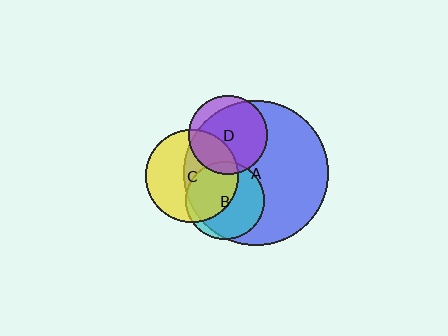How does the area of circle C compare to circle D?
Approximately 1.4 times.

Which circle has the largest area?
Circle A (blue).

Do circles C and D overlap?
Yes.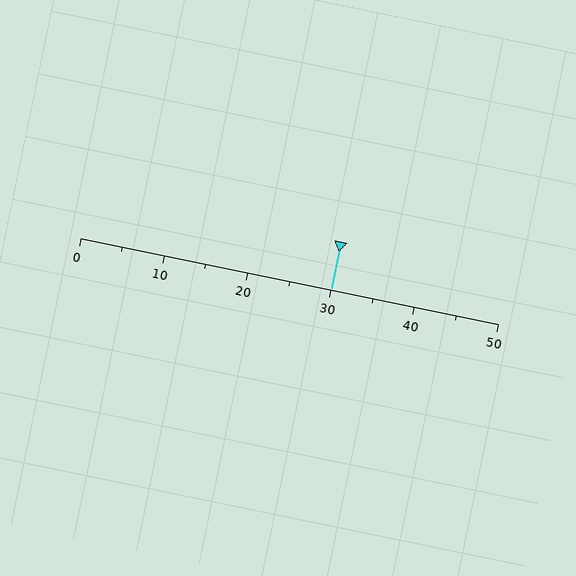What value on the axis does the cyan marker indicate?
The marker indicates approximately 30.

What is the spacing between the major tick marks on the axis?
The major ticks are spaced 10 apart.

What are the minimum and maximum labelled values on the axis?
The axis runs from 0 to 50.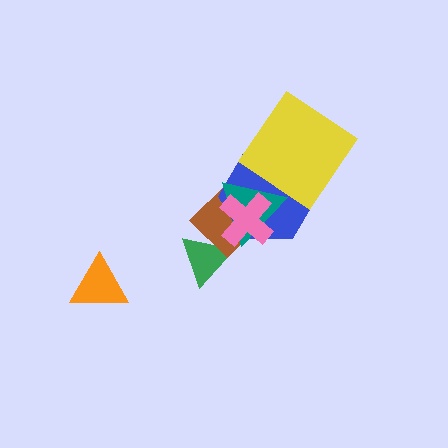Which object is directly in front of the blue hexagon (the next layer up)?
The teal triangle is directly in front of the blue hexagon.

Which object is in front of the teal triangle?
The pink cross is in front of the teal triangle.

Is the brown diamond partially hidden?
Yes, it is partially covered by another shape.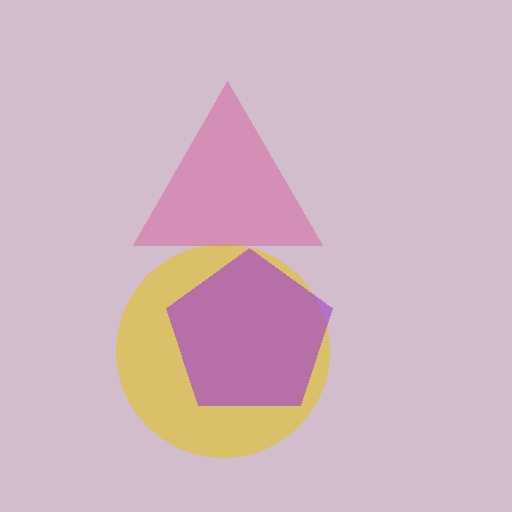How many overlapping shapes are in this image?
There are 3 overlapping shapes in the image.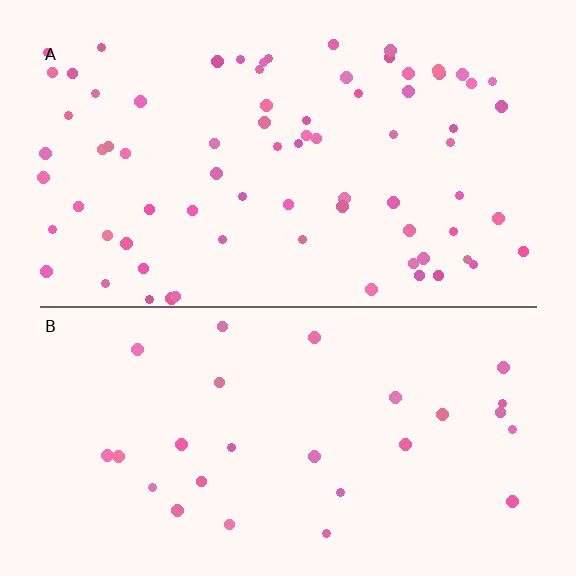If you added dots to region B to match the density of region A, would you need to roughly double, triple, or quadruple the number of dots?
Approximately triple.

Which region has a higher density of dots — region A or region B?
A (the top).